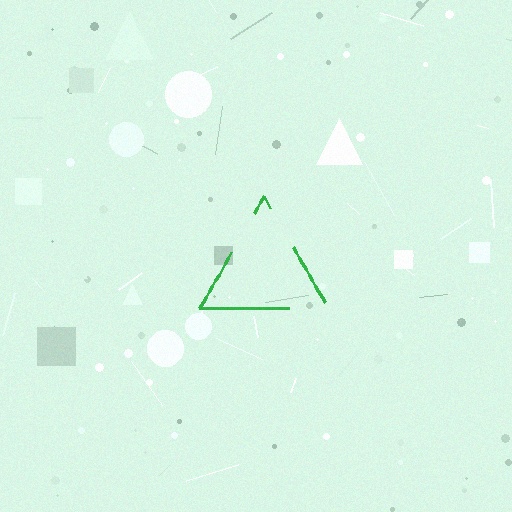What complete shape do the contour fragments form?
The contour fragments form a triangle.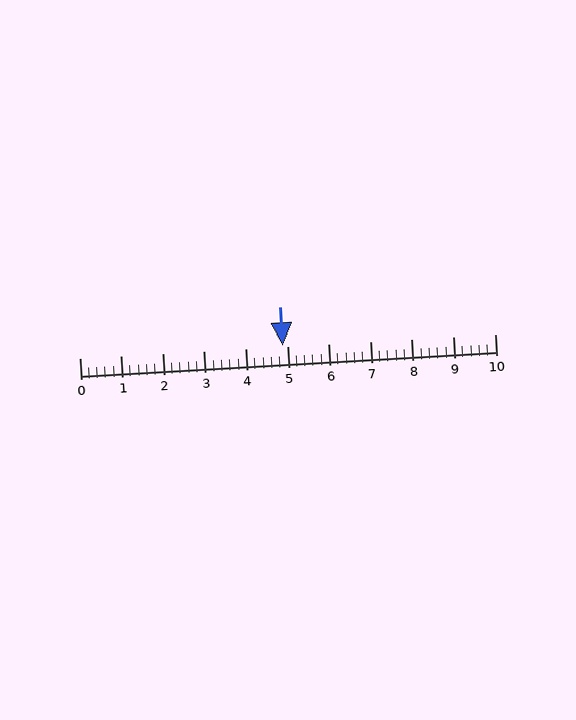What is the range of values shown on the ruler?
The ruler shows values from 0 to 10.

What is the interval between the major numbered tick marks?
The major tick marks are spaced 1 units apart.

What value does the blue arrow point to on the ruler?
The blue arrow points to approximately 4.9.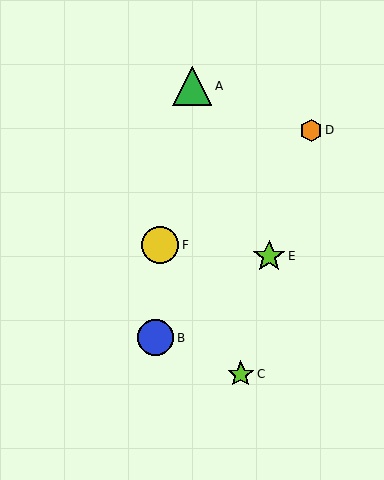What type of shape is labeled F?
Shape F is a yellow circle.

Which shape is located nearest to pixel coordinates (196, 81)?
The green triangle (labeled A) at (192, 86) is nearest to that location.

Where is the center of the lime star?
The center of the lime star is at (241, 374).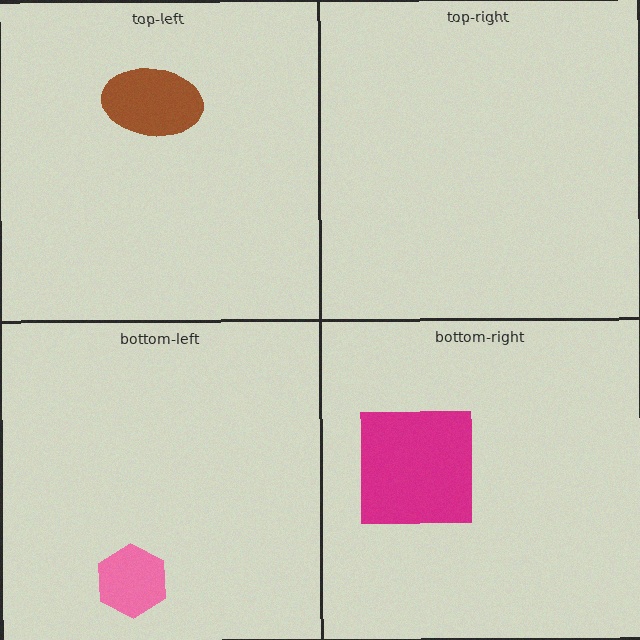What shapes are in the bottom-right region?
The magenta square.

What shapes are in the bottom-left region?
The pink hexagon.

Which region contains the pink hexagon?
The bottom-left region.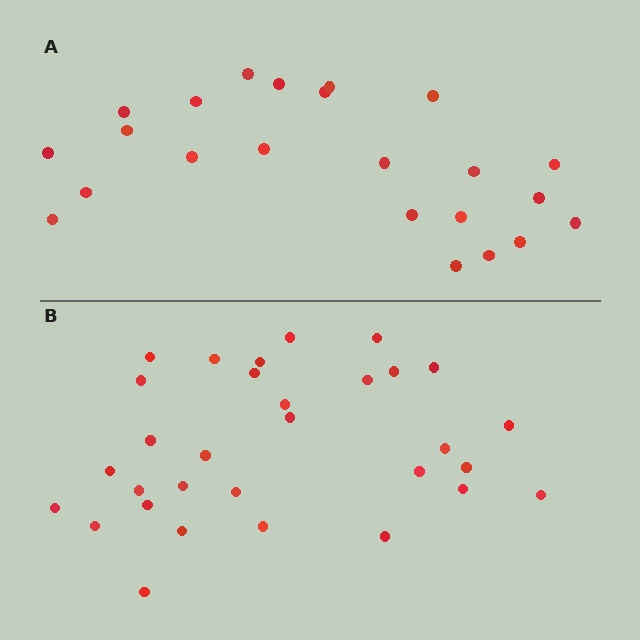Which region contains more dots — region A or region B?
Region B (the bottom region) has more dots.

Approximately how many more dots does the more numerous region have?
Region B has roughly 8 or so more dots than region A.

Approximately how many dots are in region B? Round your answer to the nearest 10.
About 30 dots. (The exact count is 31, which rounds to 30.)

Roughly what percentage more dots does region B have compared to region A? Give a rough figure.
About 35% more.